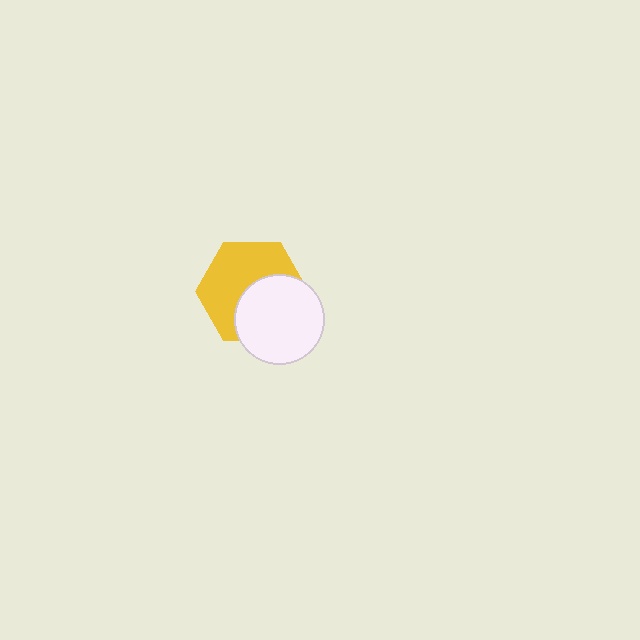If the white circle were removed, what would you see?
You would see the complete yellow hexagon.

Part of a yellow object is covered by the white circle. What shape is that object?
It is a hexagon.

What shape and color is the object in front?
The object in front is a white circle.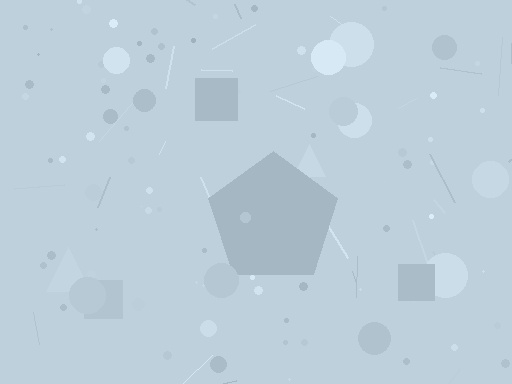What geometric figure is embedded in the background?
A pentagon is embedded in the background.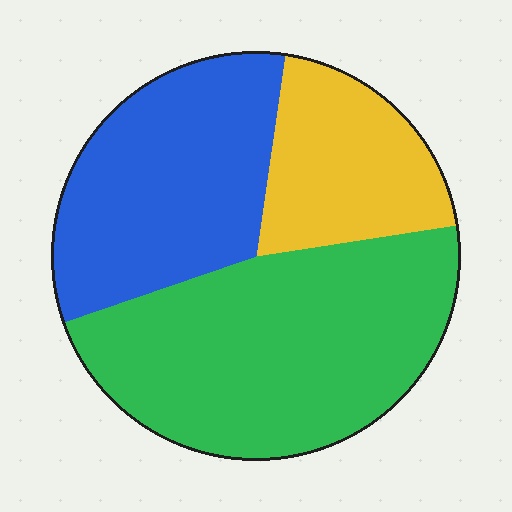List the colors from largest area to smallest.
From largest to smallest: green, blue, yellow.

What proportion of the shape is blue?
Blue takes up between a sixth and a third of the shape.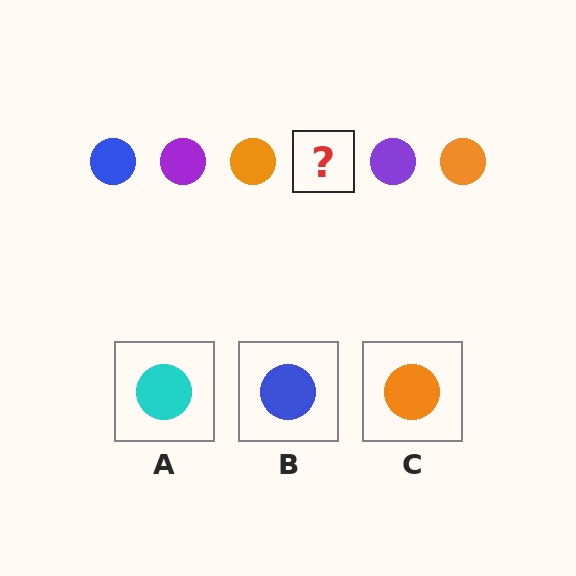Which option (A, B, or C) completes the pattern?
B.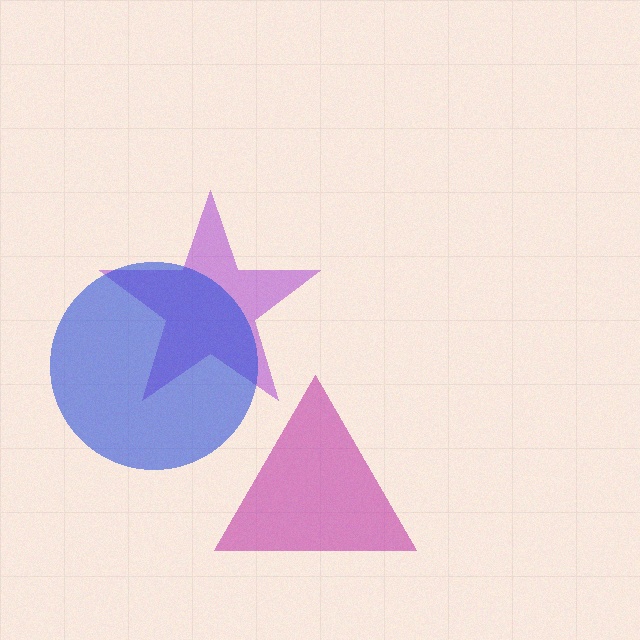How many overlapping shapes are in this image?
There are 3 overlapping shapes in the image.